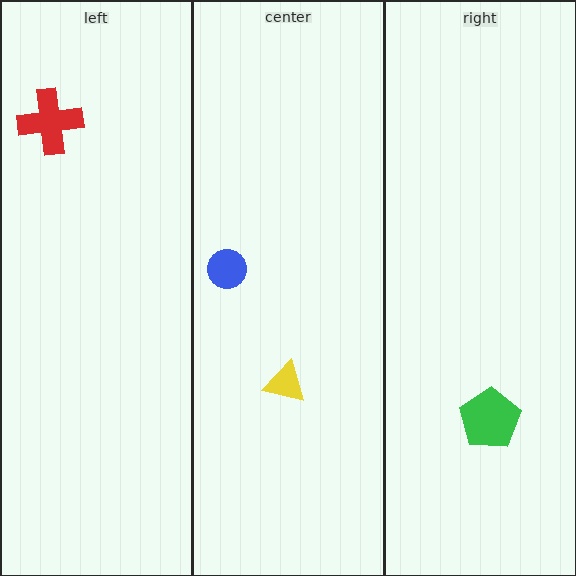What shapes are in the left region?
The red cross.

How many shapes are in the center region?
2.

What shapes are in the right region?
The green pentagon.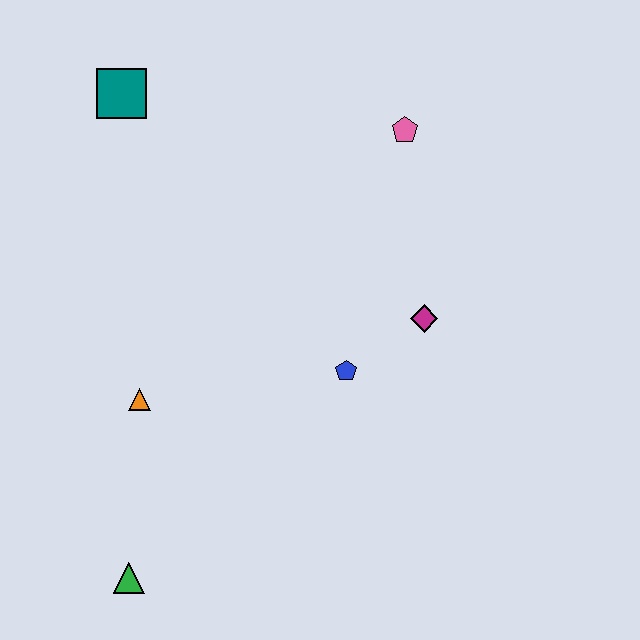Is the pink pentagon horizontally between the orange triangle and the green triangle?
No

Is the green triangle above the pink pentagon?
No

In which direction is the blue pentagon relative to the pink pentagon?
The blue pentagon is below the pink pentagon.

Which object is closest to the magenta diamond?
The blue pentagon is closest to the magenta diamond.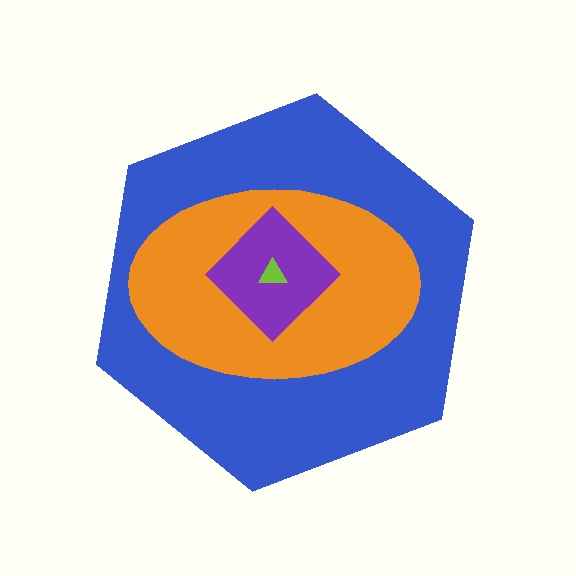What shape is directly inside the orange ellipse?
The purple diamond.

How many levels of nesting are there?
4.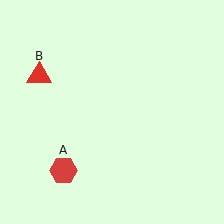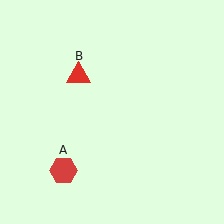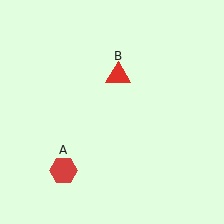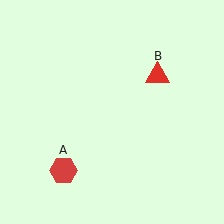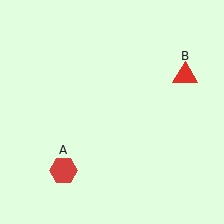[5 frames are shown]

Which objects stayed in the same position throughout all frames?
Red hexagon (object A) remained stationary.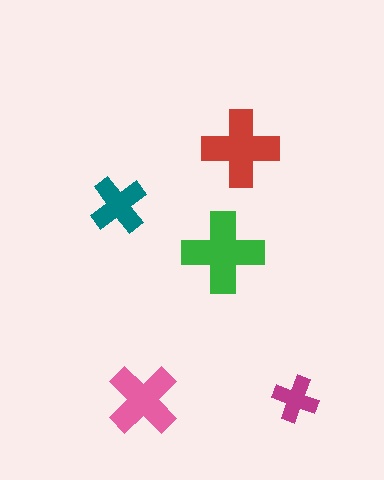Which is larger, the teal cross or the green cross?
The green one.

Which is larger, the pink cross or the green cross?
The green one.